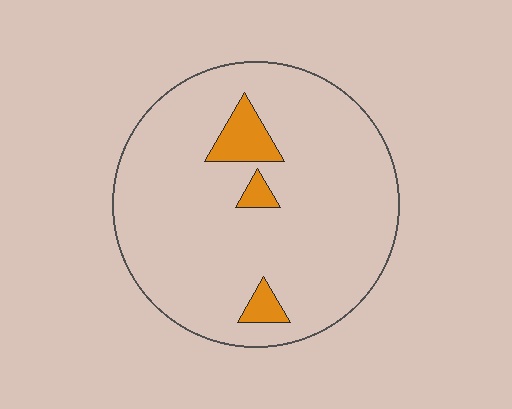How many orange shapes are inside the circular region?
3.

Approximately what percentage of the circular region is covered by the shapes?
Approximately 10%.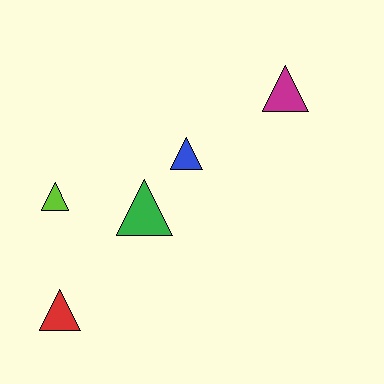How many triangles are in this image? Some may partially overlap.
There are 5 triangles.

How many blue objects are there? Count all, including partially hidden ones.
There is 1 blue object.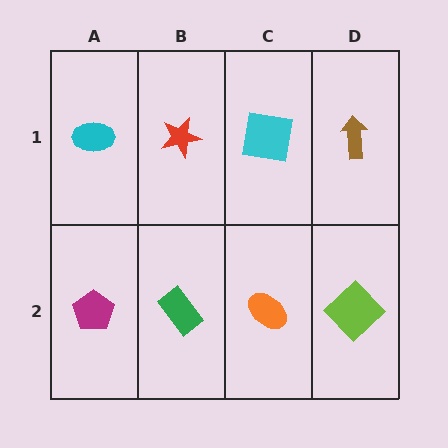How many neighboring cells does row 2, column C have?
3.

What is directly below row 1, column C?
An orange ellipse.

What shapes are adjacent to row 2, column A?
A cyan ellipse (row 1, column A), a green rectangle (row 2, column B).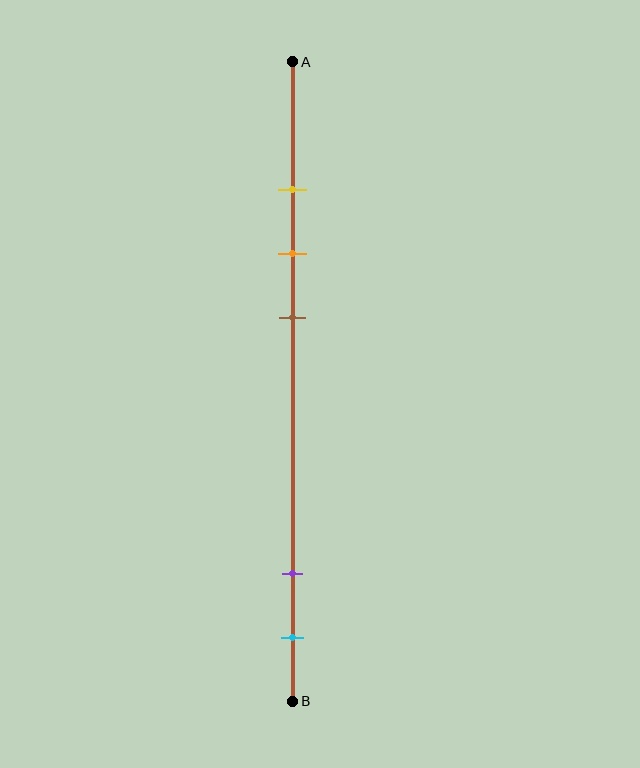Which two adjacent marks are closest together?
The yellow and orange marks are the closest adjacent pair.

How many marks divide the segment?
There are 5 marks dividing the segment.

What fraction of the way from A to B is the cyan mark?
The cyan mark is approximately 90% (0.9) of the way from A to B.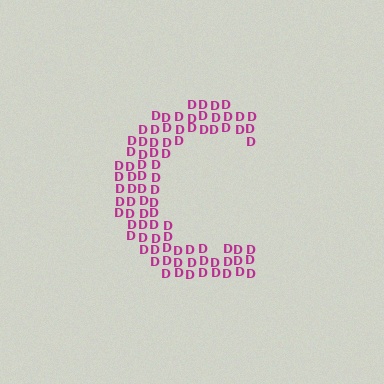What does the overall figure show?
The overall figure shows the letter C.